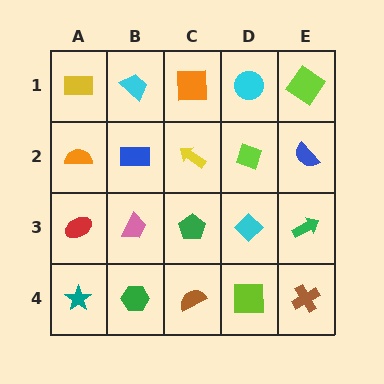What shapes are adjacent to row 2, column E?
A lime diamond (row 1, column E), a green arrow (row 3, column E), a lime diamond (row 2, column D).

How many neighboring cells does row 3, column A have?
3.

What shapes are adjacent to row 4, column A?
A red ellipse (row 3, column A), a green hexagon (row 4, column B).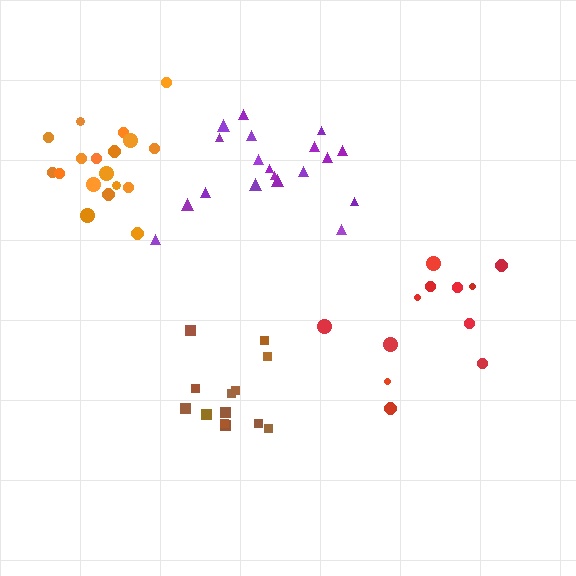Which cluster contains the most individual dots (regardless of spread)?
Purple (19).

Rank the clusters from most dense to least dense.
orange, brown, purple, red.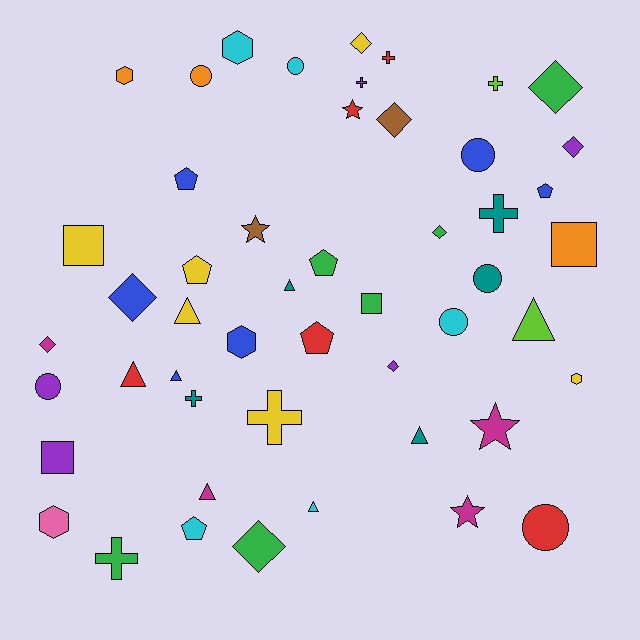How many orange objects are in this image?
There are 3 orange objects.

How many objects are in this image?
There are 50 objects.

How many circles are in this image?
There are 7 circles.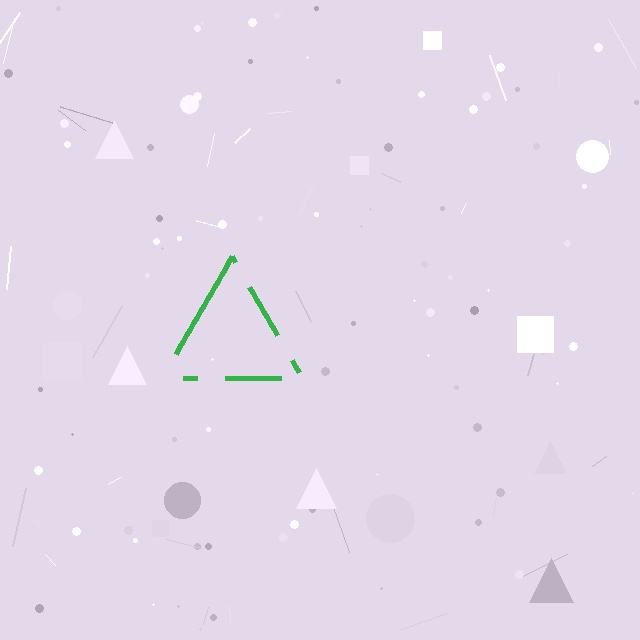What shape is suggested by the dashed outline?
The dashed outline suggests a triangle.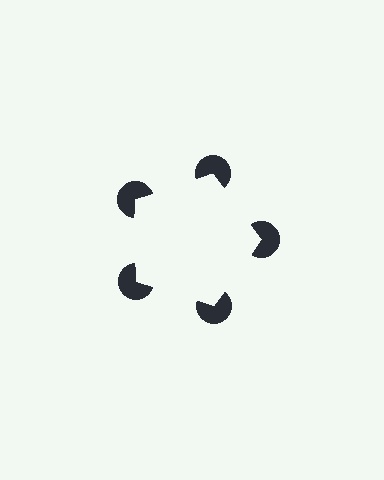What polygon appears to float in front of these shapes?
An illusory pentagon — its edges are inferred from the aligned wedge cuts in the pac-man discs, not physically drawn.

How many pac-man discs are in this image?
There are 5 — one at each vertex of the illusory pentagon.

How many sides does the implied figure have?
5 sides.